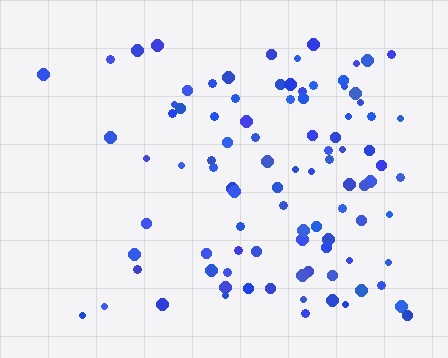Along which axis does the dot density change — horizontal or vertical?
Horizontal.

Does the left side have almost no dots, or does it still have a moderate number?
Still a moderate number, just noticeably fewer than the right.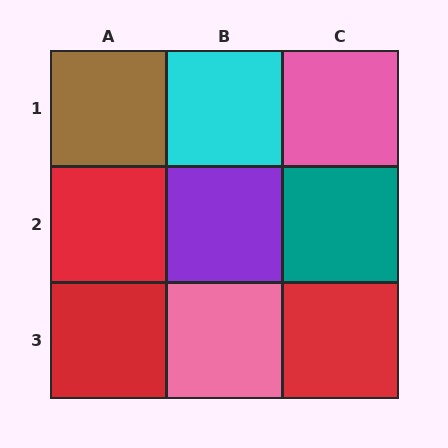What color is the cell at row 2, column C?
Teal.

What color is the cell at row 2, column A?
Red.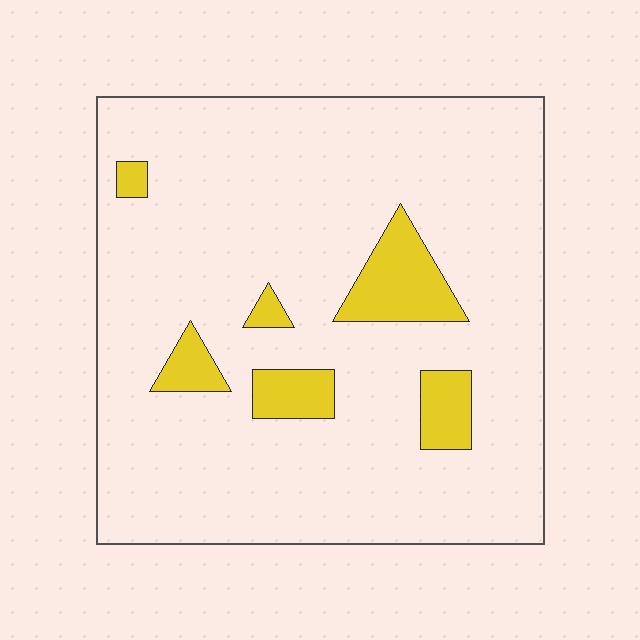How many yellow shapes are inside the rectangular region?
6.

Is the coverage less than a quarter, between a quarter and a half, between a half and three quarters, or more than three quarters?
Less than a quarter.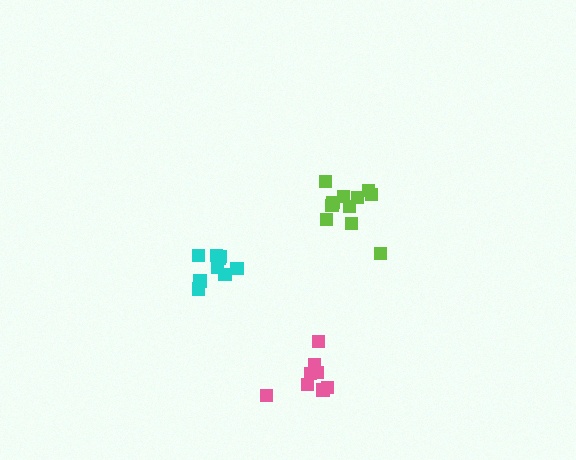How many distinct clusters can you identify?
There are 3 distinct clusters.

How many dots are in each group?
Group 1: 11 dots, Group 2: 8 dots, Group 3: 9 dots (28 total).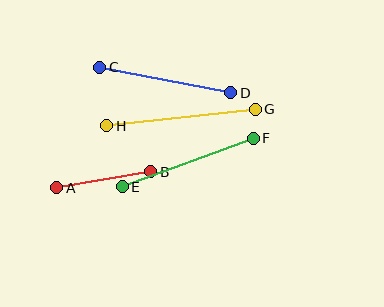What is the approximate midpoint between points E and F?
The midpoint is at approximately (188, 162) pixels.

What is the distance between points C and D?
The distance is approximately 133 pixels.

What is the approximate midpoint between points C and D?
The midpoint is at approximately (165, 80) pixels.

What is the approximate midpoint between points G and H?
The midpoint is at approximately (181, 118) pixels.